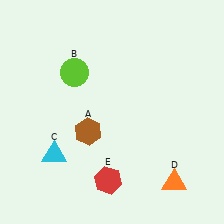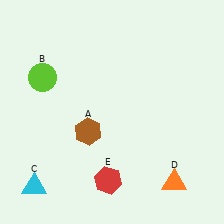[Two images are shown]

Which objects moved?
The objects that moved are: the lime circle (B), the cyan triangle (C).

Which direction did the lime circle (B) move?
The lime circle (B) moved left.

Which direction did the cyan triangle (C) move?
The cyan triangle (C) moved down.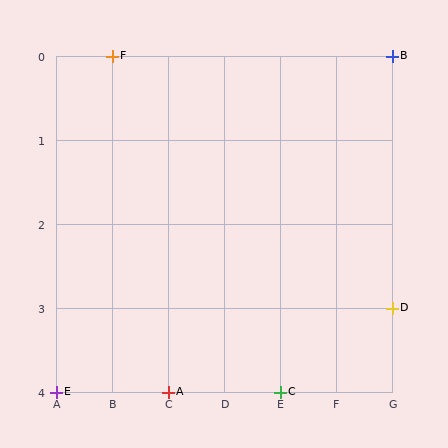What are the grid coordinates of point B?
Point B is at grid coordinates (G, 0).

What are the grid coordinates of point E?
Point E is at grid coordinates (A, 4).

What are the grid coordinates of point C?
Point C is at grid coordinates (E, 4).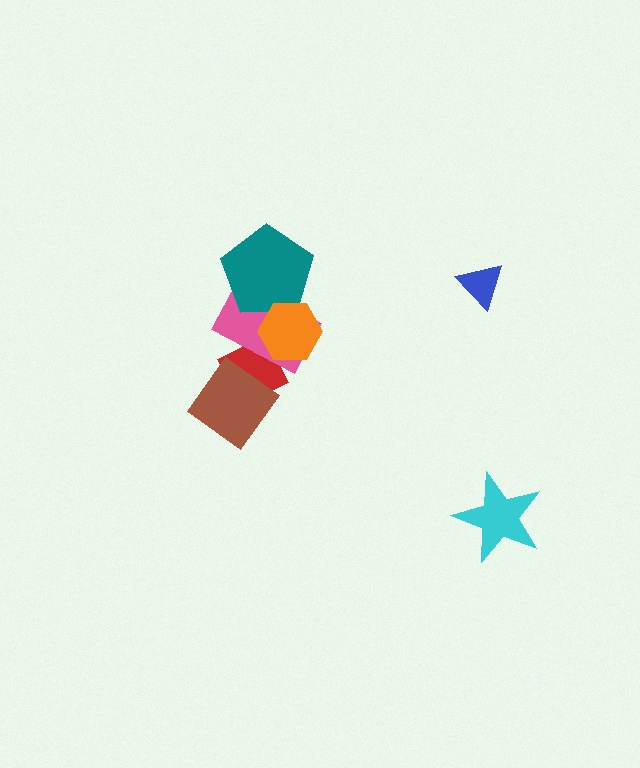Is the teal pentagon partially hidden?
Yes, it is partially covered by another shape.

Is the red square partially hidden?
Yes, it is partially covered by another shape.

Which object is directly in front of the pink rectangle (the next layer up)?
The teal pentagon is directly in front of the pink rectangle.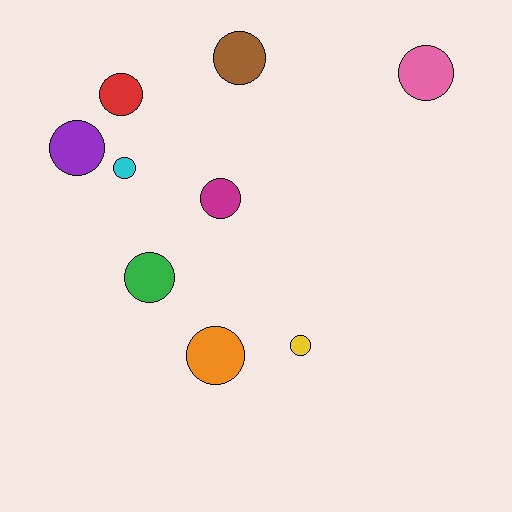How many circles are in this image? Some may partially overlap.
There are 9 circles.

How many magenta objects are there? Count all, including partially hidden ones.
There is 1 magenta object.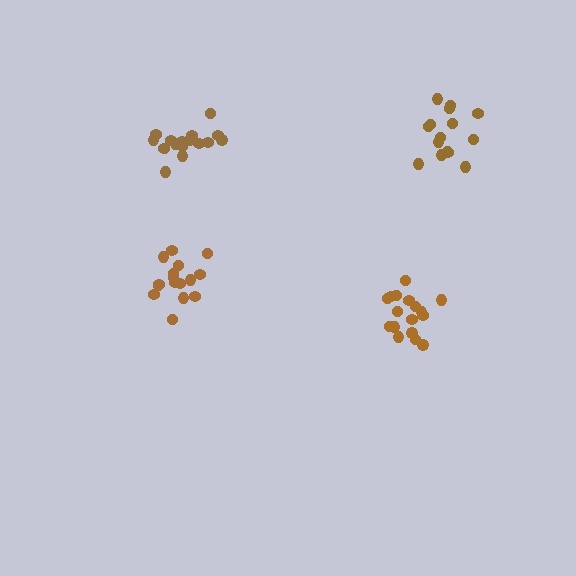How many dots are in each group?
Group 1: 17 dots, Group 2: 17 dots, Group 3: 15 dots, Group 4: 16 dots (65 total).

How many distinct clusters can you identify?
There are 4 distinct clusters.